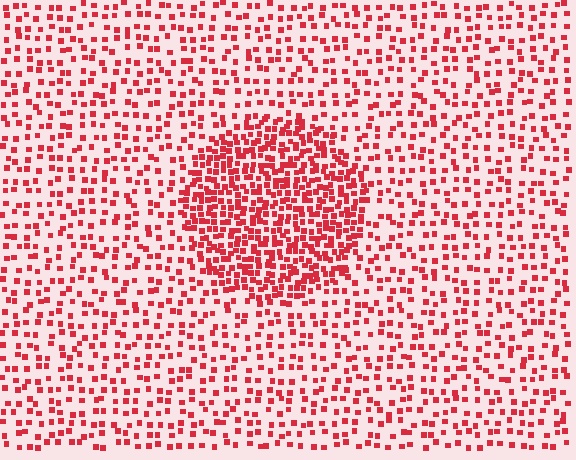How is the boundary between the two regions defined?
The boundary is defined by a change in element density (approximately 2.3x ratio). All elements are the same color, size, and shape.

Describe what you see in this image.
The image contains small red elements arranged at two different densities. A circle-shaped region is visible where the elements are more densely packed than the surrounding area.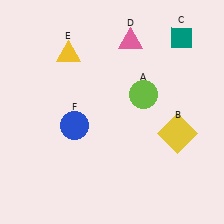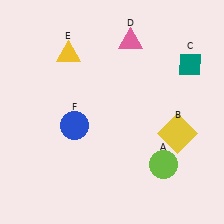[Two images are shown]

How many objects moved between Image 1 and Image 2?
2 objects moved between the two images.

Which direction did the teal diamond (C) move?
The teal diamond (C) moved down.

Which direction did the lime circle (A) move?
The lime circle (A) moved down.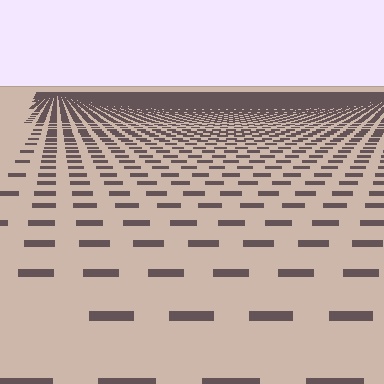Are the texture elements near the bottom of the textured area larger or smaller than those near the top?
Larger. Near the bottom, elements are closer to the viewer and appear at a bigger on-screen size.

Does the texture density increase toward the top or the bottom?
Density increases toward the top.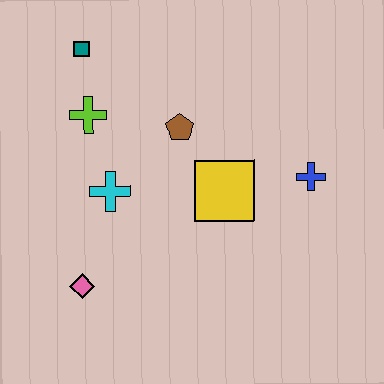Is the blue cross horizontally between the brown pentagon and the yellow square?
No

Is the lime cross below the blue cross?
No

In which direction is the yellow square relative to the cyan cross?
The yellow square is to the right of the cyan cross.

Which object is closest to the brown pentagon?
The yellow square is closest to the brown pentagon.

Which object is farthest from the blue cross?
The teal square is farthest from the blue cross.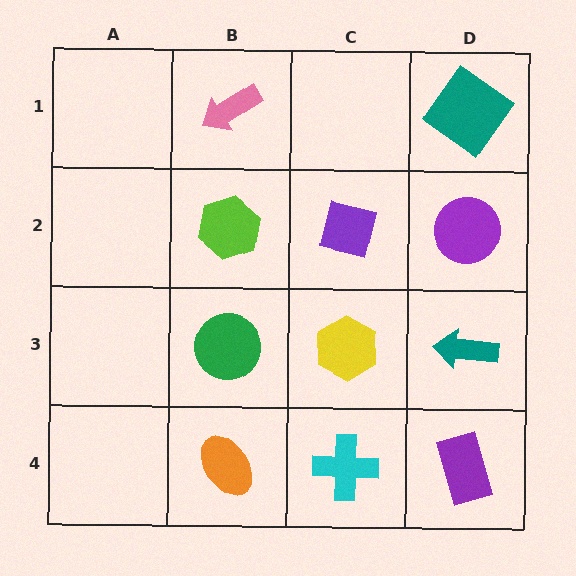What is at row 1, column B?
A pink arrow.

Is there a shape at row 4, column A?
No, that cell is empty.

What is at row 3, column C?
A yellow hexagon.